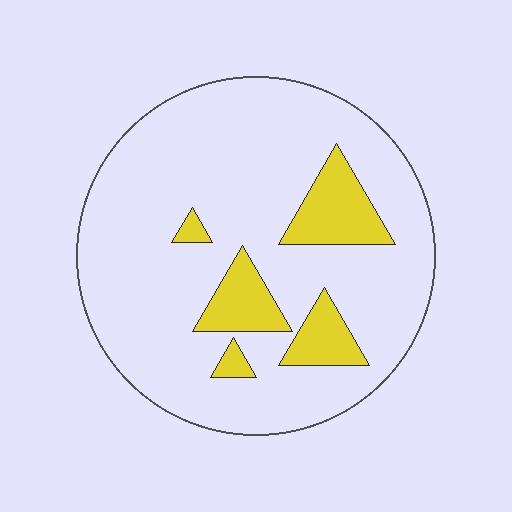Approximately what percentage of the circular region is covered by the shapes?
Approximately 15%.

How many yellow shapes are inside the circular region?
5.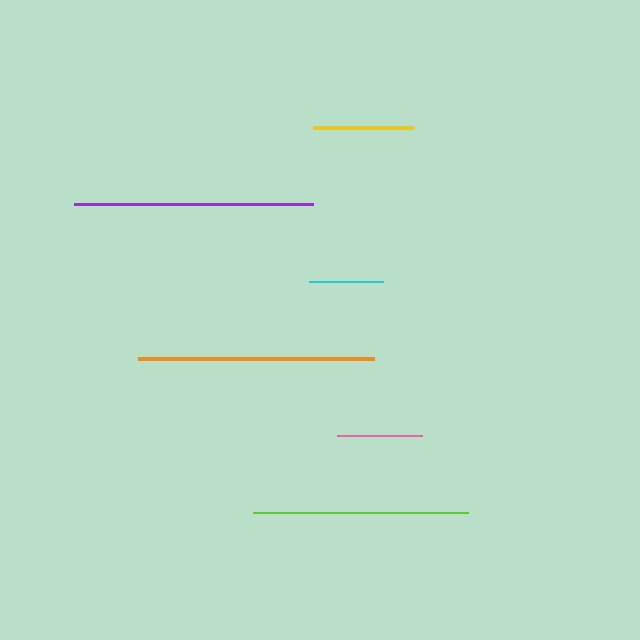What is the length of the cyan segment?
The cyan segment is approximately 74 pixels long.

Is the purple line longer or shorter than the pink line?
The purple line is longer than the pink line.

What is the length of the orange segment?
The orange segment is approximately 235 pixels long.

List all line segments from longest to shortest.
From longest to shortest: purple, orange, lime, yellow, pink, cyan.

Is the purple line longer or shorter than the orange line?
The purple line is longer than the orange line.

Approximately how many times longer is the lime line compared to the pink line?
The lime line is approximately 2.5 times the length of the pink line.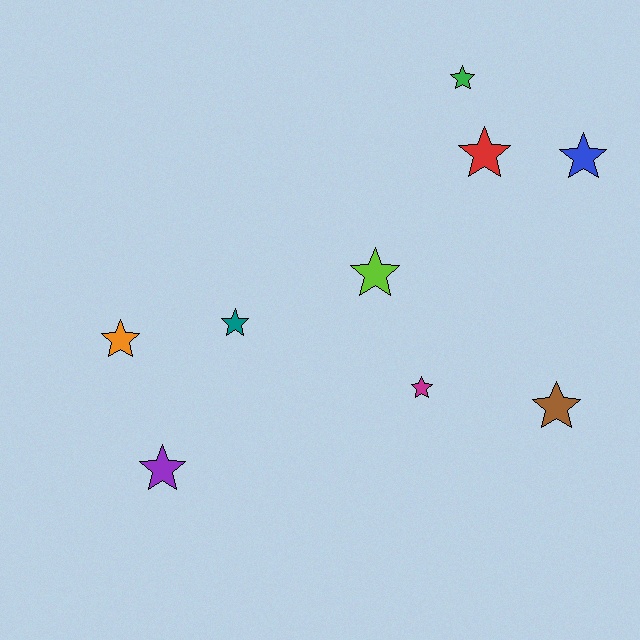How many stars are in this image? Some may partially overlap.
There are 9 stars.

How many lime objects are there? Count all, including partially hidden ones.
There is 1 lime object.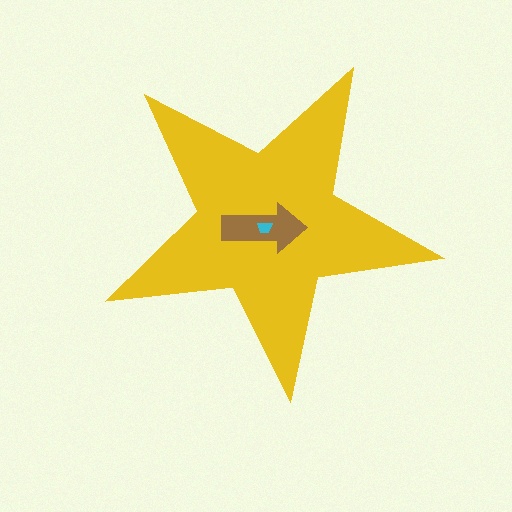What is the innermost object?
The cyan trapezoid.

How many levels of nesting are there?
3.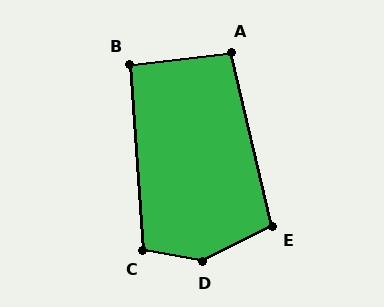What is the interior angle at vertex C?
Approximately 105 degrees (obtuse).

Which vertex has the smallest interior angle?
B, at approximately 93 degrees.